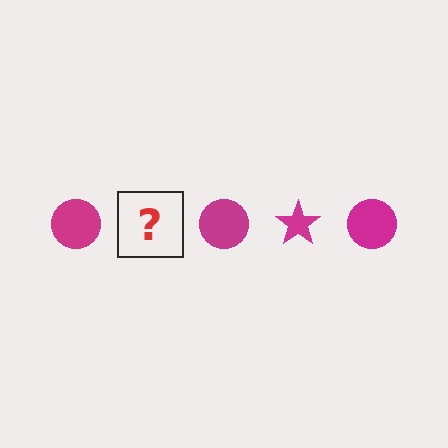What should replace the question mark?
The question mark should be replaced with a magenta star.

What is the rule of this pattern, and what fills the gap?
The rule is that the pattern cycles through circle, star shapes in magenta. The gap should be filled with a magenta star.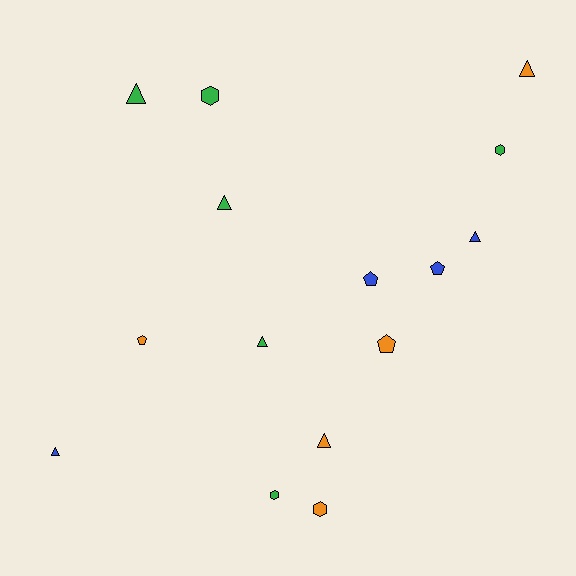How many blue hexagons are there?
There are no blue hexagons.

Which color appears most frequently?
Green, with 6 objects.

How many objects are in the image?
There are 15 objects.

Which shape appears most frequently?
Triangle, with 7 objects.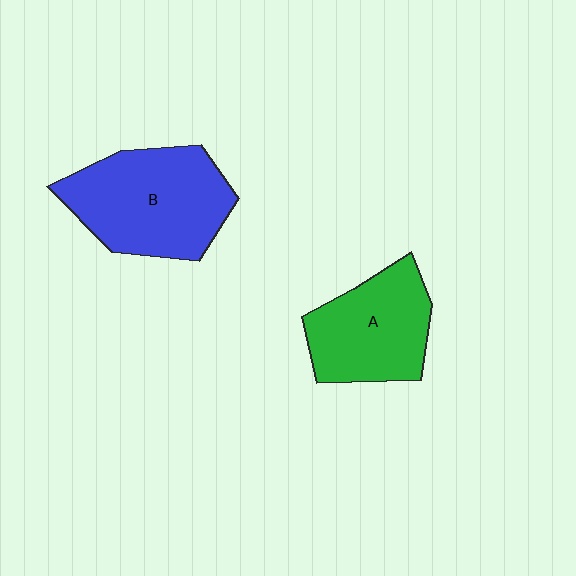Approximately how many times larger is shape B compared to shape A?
Approximately 1.3 times.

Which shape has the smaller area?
Shape A (green).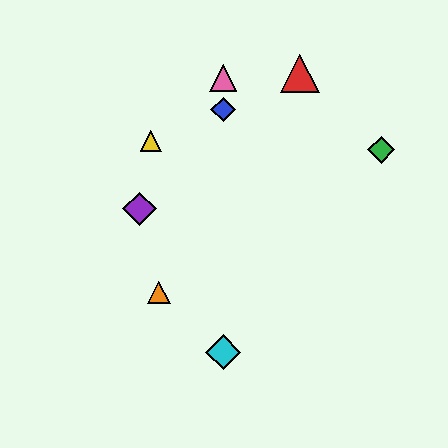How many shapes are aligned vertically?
3 shapes (the blue diamond, the cyan diamond, the pink triangle) are aligned vertically.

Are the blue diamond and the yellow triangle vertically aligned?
No, the blue diamond is at x≈223 and the yellow triangle is at x≈151.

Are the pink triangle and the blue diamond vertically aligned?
Yes, both are at x≈223.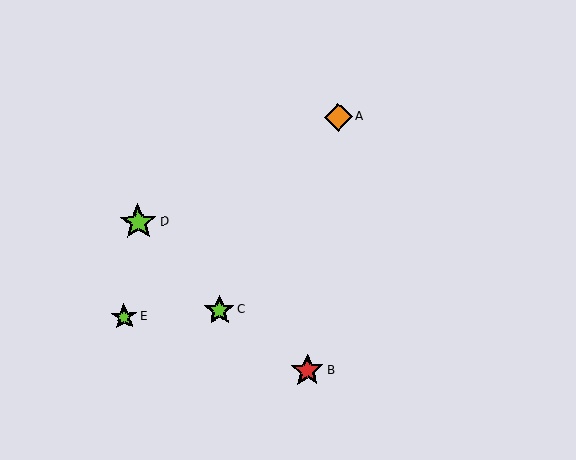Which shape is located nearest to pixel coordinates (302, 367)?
The red star (labeled B) at (307, 370) is nearest to that location.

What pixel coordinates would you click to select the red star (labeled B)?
Click at (307, 370) to select the red star B.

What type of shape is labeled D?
Shape D is a lime star.